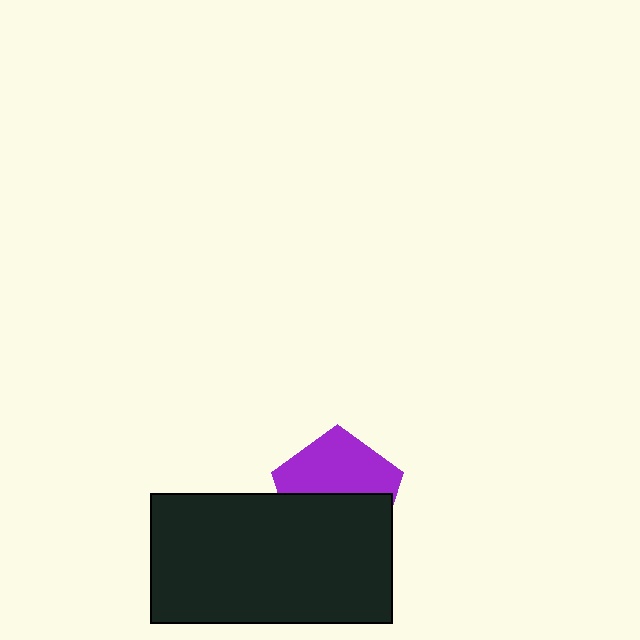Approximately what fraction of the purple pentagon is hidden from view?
Roughly 49% of the purple pentagon is hidden behind the black rectangle.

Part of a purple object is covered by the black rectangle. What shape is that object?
It is a pentagon.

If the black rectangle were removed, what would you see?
You would see the complete purple pentagon.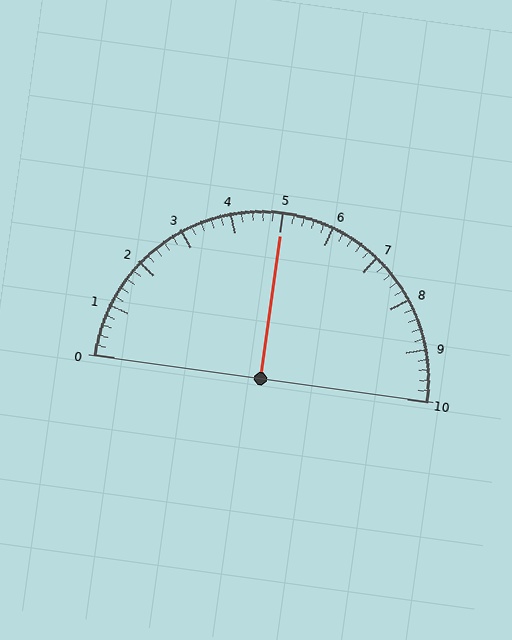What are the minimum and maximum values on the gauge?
The gauge ranges from 0 to 10.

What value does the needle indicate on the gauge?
The needle indicates approximately 5.0.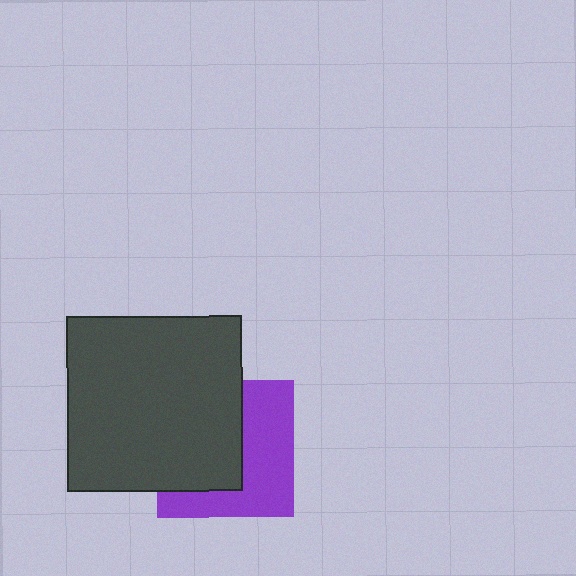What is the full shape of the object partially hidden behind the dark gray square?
The partially hidden object is a purple square.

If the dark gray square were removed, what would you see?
You would see the complete purple square.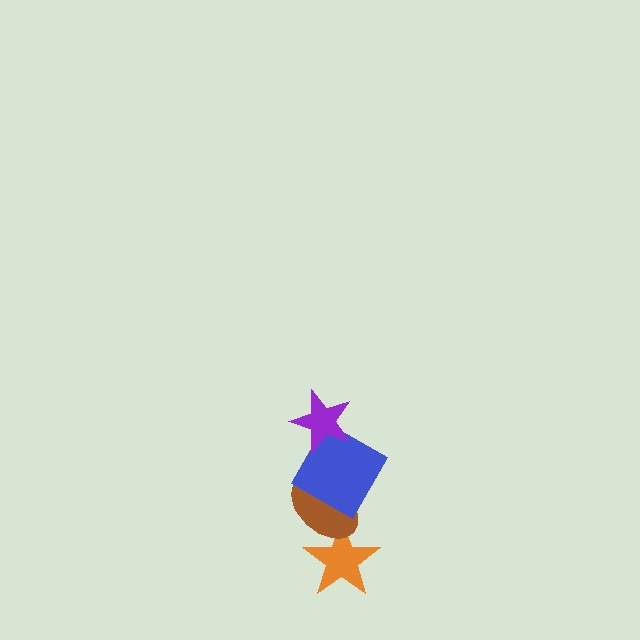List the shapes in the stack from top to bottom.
From top to bottom: the purple star, the blue square, the brown ellipse, the orange star.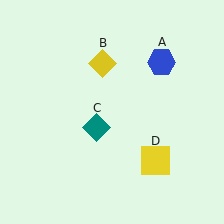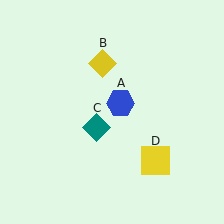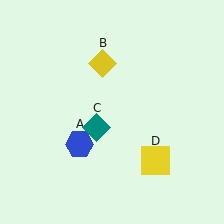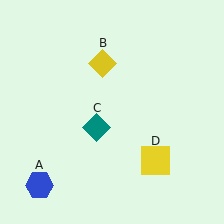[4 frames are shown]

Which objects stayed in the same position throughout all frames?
Yellow diamond (object B) and teal diamond (object C) and yellow square (object D) remained stationary.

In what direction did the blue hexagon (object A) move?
The blue hexagon (object A) moved down and to the left.